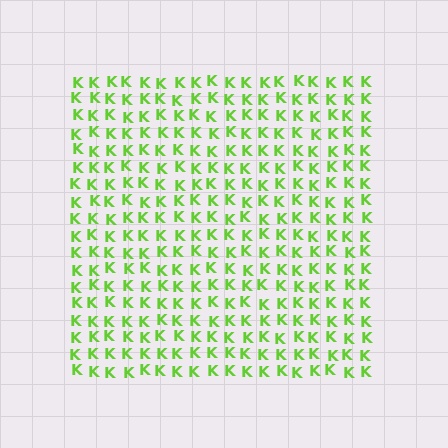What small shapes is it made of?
It is made of small letter K's.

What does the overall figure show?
The overall figure shows a square.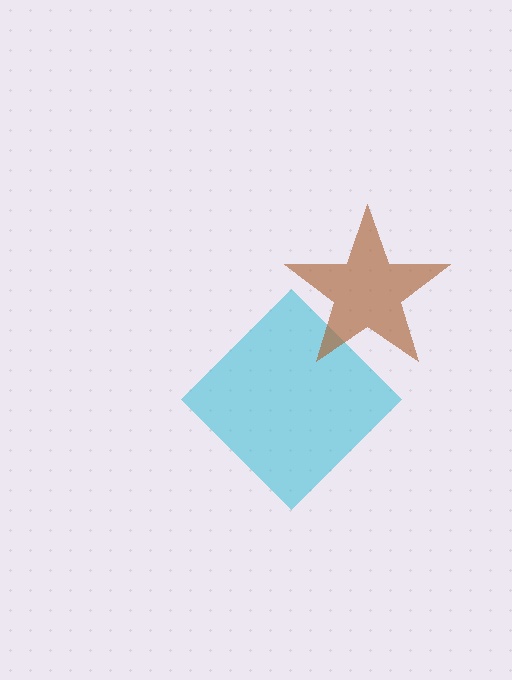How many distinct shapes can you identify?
There are 2 distinct shapes: a cyan diamond, a brown star.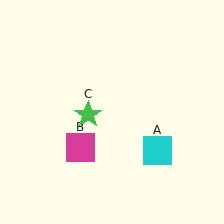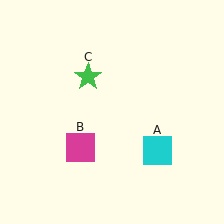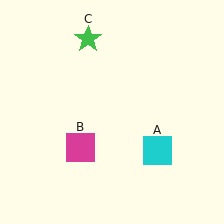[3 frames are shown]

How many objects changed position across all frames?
1 object changed position: green star (object C).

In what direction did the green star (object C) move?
The green star (object C) moved up.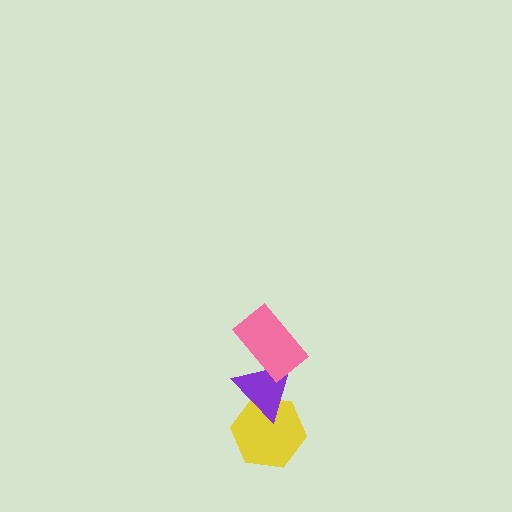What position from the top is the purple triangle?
The purple triangle is 2nd from the top.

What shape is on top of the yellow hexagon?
The purple triangle is on top of the yellow hexagon.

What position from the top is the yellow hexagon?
The yellow hexagon is 3rd from the top.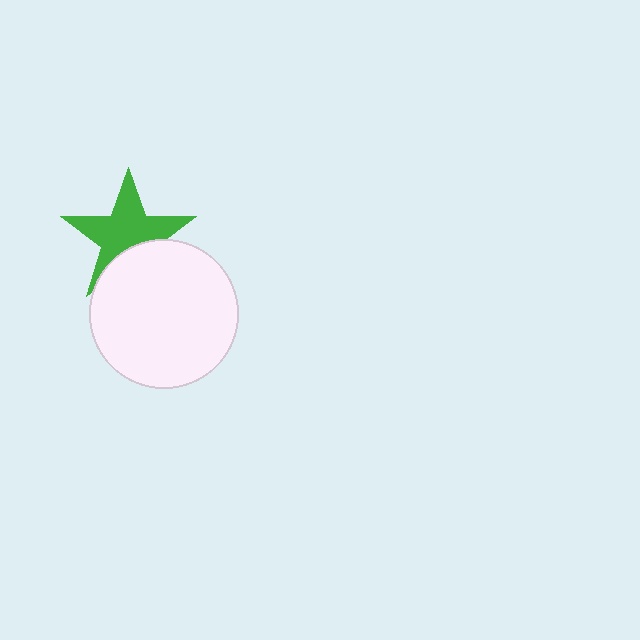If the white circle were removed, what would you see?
You would see the complete green star.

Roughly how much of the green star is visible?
Most of it is visible (roughly 70%).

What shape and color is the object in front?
The object in front is a white circle.